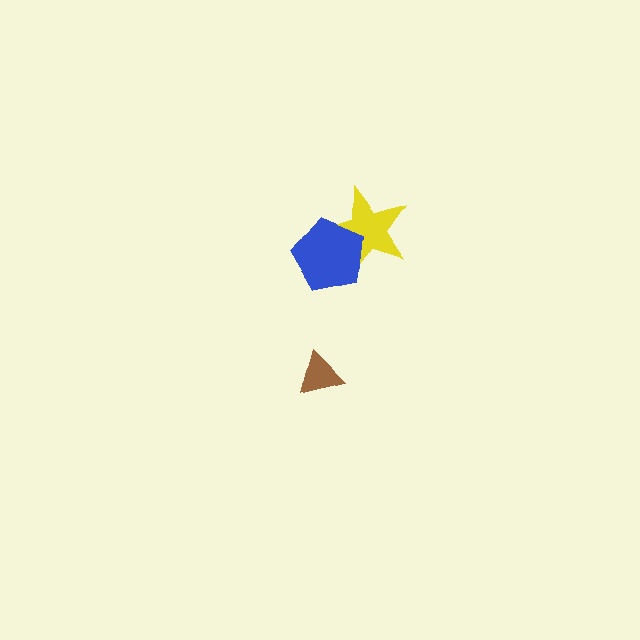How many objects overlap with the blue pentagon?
1 object overlaps with the blue pentagon.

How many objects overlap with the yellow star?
1 object overlaps with the yellow star.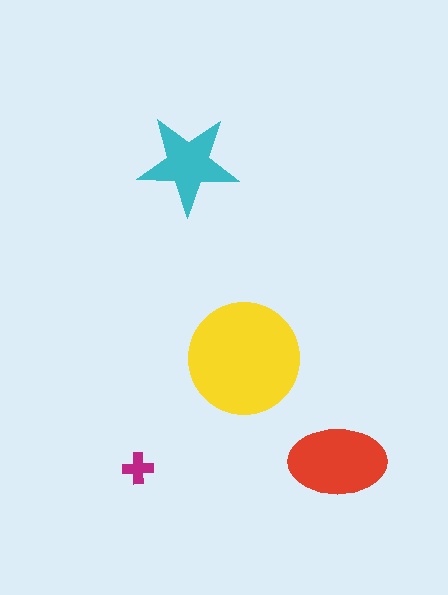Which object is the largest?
The yellow circle.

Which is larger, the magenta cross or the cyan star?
The cyan star.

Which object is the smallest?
The magenta cross.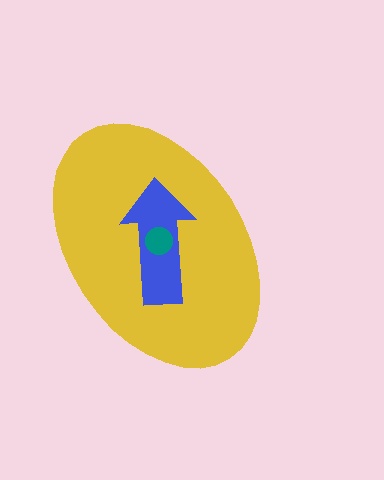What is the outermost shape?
The yellow ellipse.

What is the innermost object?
The teal circle.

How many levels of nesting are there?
3.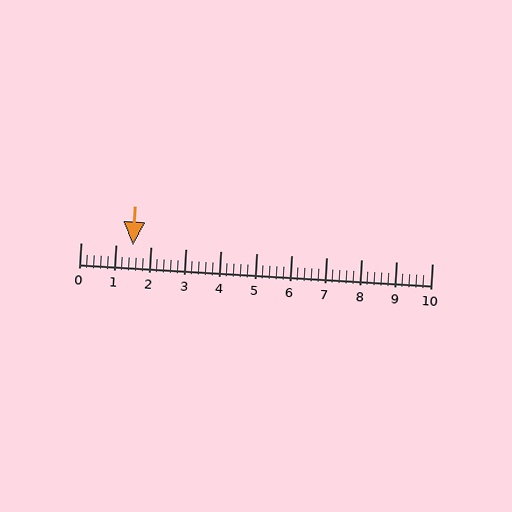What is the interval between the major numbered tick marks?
The major tick marks are spaced 1 units apart.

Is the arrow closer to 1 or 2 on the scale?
The arrow is closer to 2.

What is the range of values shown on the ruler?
The ruler shows values from 0 to 10.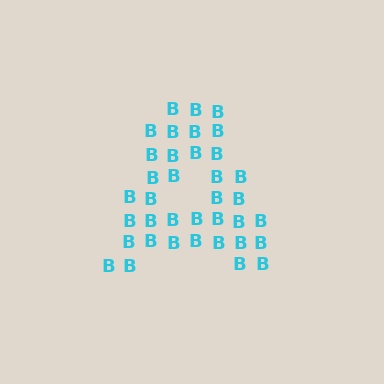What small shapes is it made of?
It is made of small letter B's.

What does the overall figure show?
The overall figure shows the letter A.